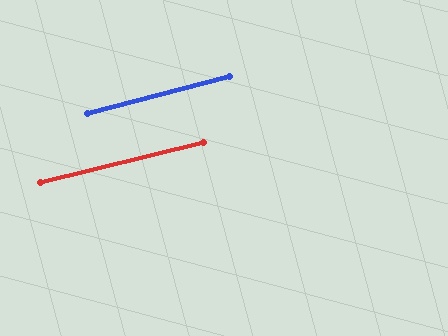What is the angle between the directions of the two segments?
Approximately 1 degree.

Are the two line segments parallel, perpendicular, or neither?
Parallel — their directions differ by only 0.6°.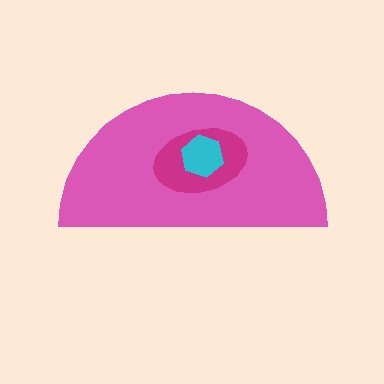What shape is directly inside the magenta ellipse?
The cyan hexagon.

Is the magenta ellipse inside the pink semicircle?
Yes.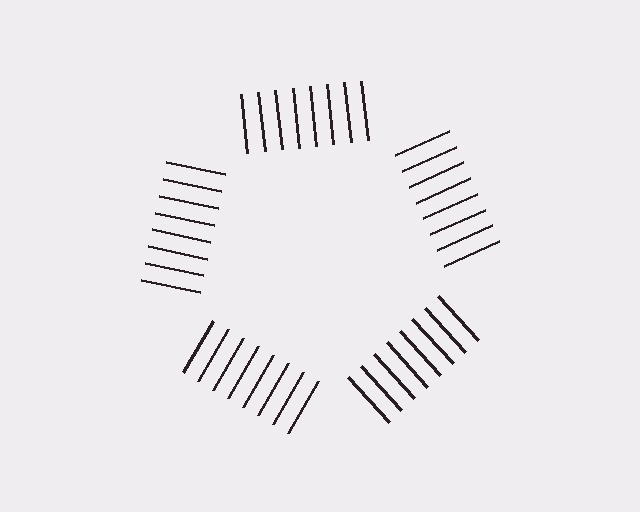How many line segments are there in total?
40 — 8 along each of the 5 edges.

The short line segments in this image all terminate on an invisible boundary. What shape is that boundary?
An illusory pentagon — the line segments terminate on its edges but no continuous stroke is drawn.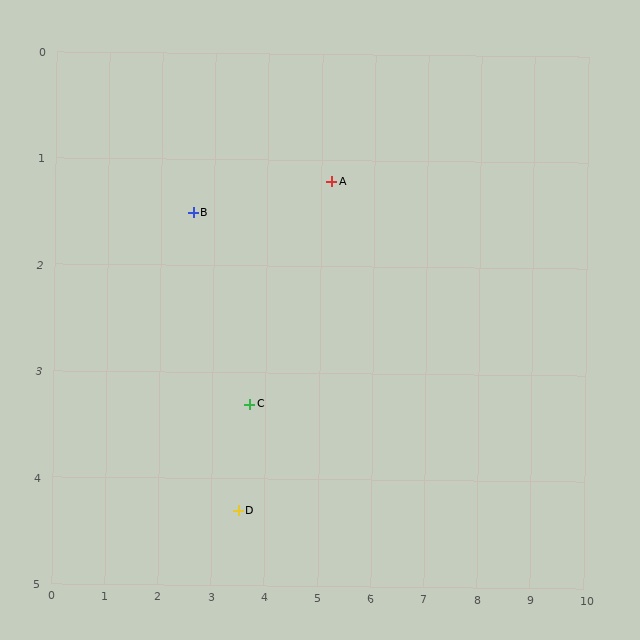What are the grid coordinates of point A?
Point A is at approximately (5.2, 1.2).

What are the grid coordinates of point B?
Point B is at approximately (2.6, 1.5).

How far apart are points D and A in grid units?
Points D and A are about 3.5 grid units apart.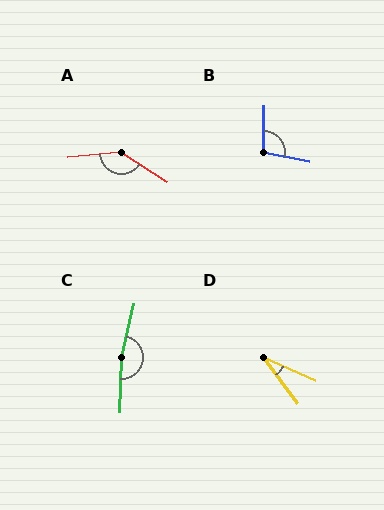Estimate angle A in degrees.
Approximately 142 degrees.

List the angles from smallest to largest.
D (30°), B (100°), A (142°), C (168°).